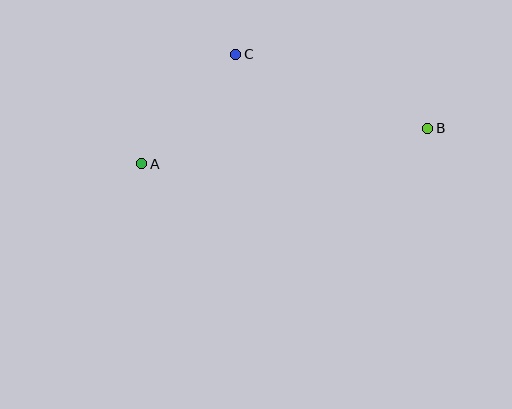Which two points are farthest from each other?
Points A and B are farthest from each other.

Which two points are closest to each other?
Points A and C are closest to each other.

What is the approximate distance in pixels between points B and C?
The distance between B and C is approximately 206 pixels.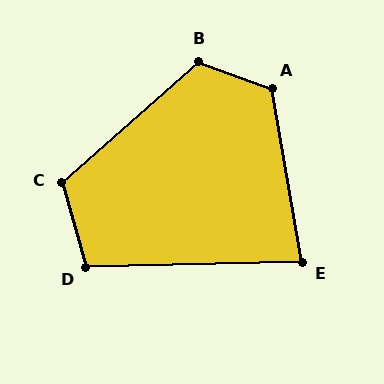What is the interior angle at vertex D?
Approximately 104 degrees (obtuse).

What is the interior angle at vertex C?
Approximately 116 degrees (obtuse).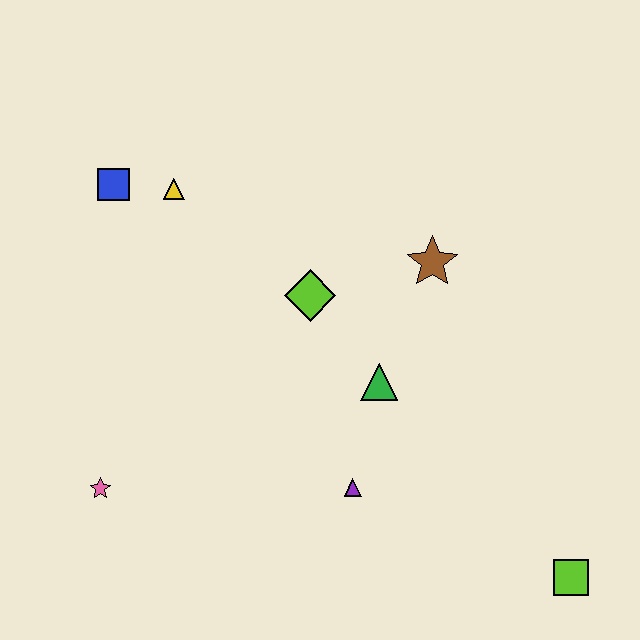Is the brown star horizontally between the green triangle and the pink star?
No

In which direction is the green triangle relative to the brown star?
The green triangle is below the brown star.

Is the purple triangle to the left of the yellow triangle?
No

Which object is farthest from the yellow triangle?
The lime square is farthest from the yellow triangle.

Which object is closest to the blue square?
The yellow triangle is closest to the blue square.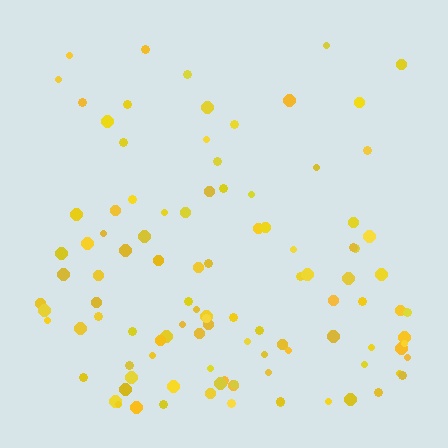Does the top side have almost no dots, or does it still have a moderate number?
Still a moderate number, just noticeably fewer than the bottom.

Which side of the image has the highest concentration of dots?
The bottom.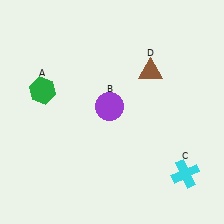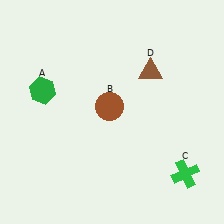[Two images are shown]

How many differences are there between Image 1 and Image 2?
There are 2 differences between the two images.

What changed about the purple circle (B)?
In Image 1, B is purple. In Image 2, it changed to brown.